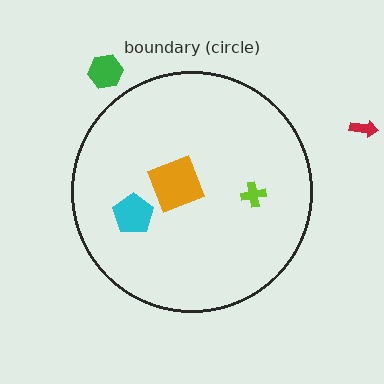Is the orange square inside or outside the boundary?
Inside.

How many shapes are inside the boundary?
3 inside, 2 outside.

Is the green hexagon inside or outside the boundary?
Outside.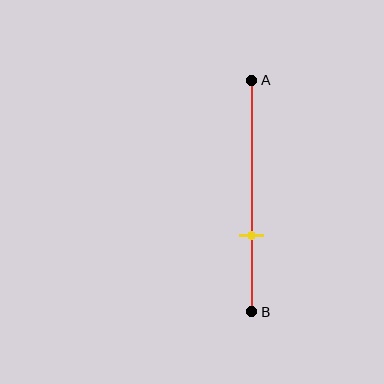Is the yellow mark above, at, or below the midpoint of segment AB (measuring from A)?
The yellow mark is below the midpoint of segment AB.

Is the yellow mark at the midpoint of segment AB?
No, the mark is at about 65% from A, not at the 50% midpoint.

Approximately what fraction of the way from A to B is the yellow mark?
The yellow mark is approximately 65% of the way from A to B.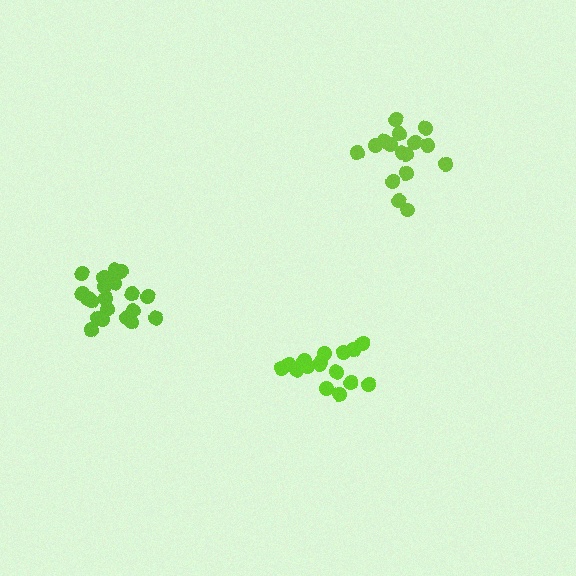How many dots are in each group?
Group 1: 17 dots, Group 2: 20 dots, Group 3: 16 dots (53 total).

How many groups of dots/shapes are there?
There are 3 groups.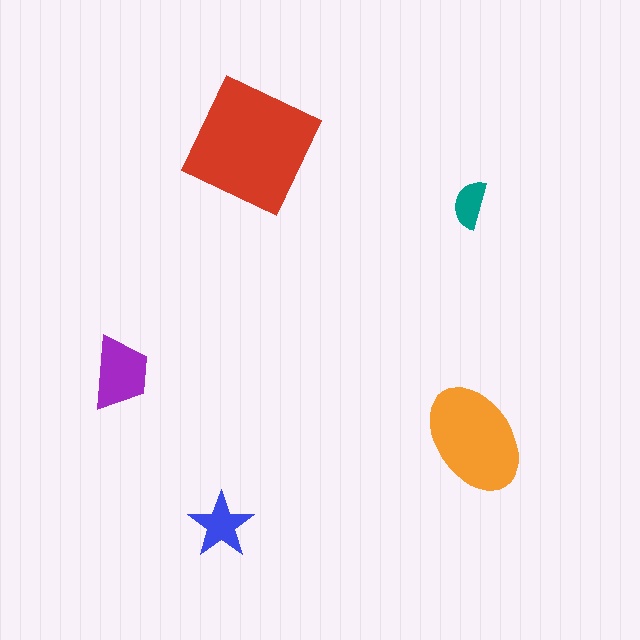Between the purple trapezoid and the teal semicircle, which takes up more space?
The purple trapezoid.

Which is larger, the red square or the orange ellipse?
The red square.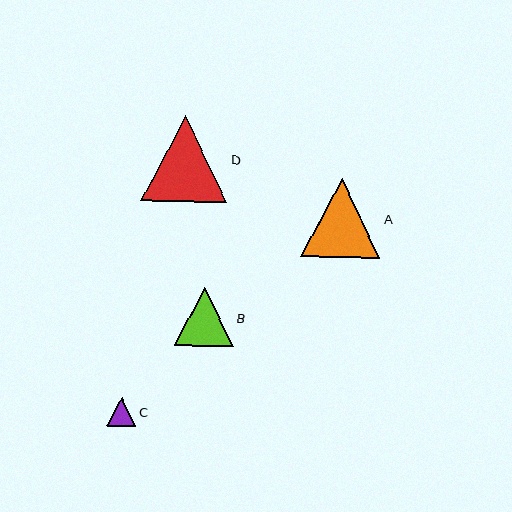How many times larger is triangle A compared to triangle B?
Triangle A is approximately 1.3 times the size of triangle B.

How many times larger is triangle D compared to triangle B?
Triangle D is approximately 1.5 times the size of triangle B.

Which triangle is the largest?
Triangle D is the largest with a size of approximately 86 pixels.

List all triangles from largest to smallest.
From largest to smallest: D, A, B, C.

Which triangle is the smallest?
Triangle C is the smallest with a size of approximately 29 pixels.